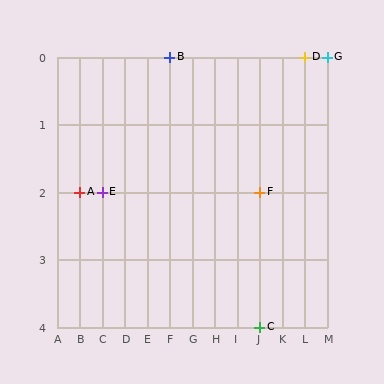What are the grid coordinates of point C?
Point C is at grid coordinates (J, 4).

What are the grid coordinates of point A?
Point A is at grid coordinates (B, 2).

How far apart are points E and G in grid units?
Points E and G are 10 columns and 2 rows apart (about 10.2 grid units diagonally).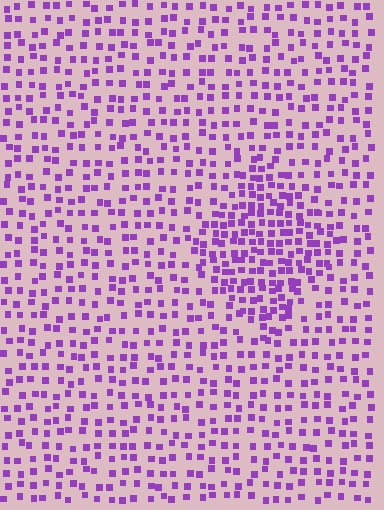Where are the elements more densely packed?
The elements are more densely packed inside the diamond boundary.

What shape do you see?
I see a diamond.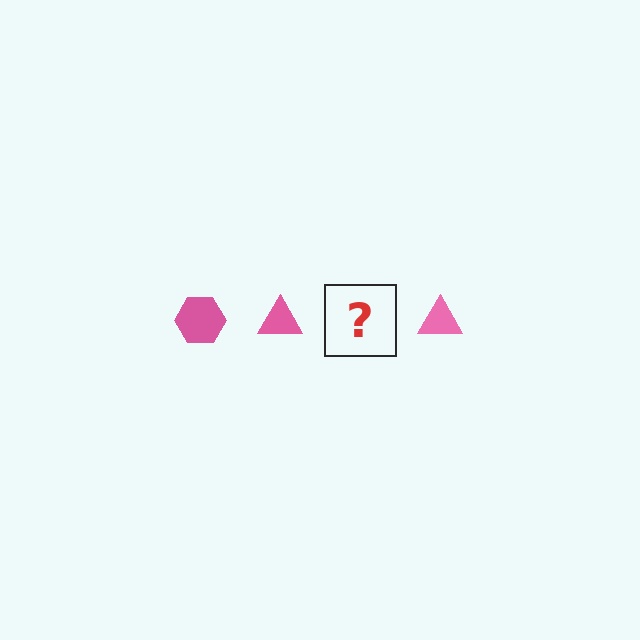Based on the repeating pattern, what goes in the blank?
The blank should be a pink hexagon.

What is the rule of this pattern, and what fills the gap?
The rule is that the pattern cycles through hexagon, triangle shapes in pink. The gap should be filled with a pink hexagon.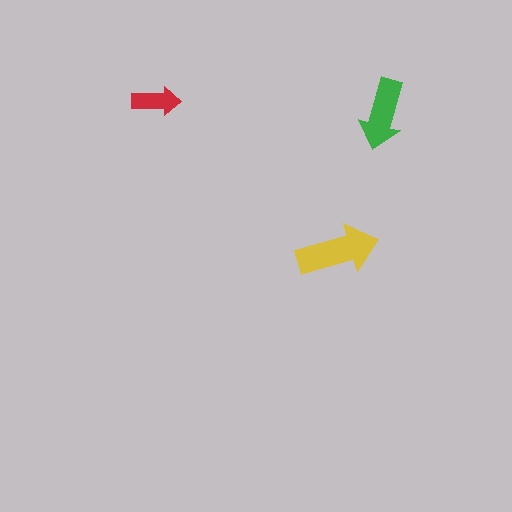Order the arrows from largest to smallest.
the yellow one, the green one, the red one.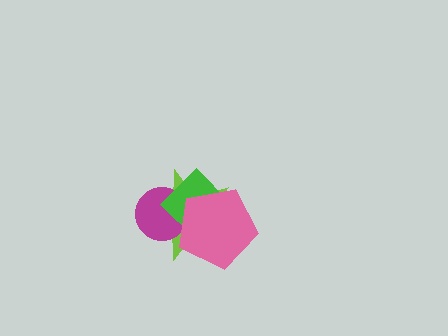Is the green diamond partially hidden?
Yes, it is partially covered by another shape.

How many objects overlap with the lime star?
3 objects overlap with the lime star.